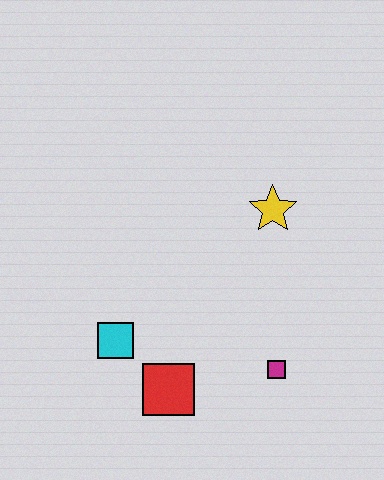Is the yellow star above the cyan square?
Yes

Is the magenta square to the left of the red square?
No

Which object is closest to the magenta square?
The red square is closest to the magenta square.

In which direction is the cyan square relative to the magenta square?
The cyan square is to the left of the magenta square.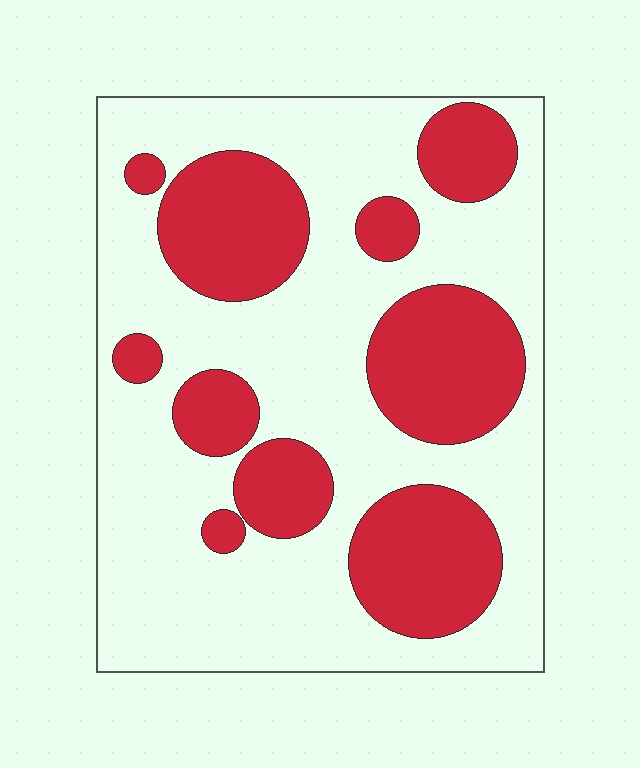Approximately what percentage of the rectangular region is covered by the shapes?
Approximately 35%.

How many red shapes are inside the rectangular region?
10.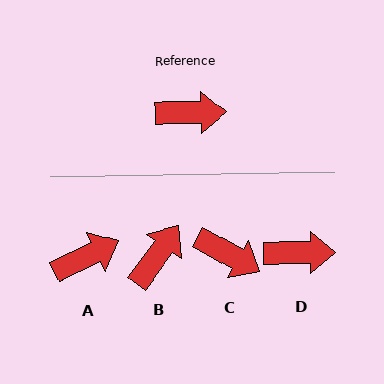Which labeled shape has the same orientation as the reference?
D.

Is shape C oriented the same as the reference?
No, it is off by about 30 degrees.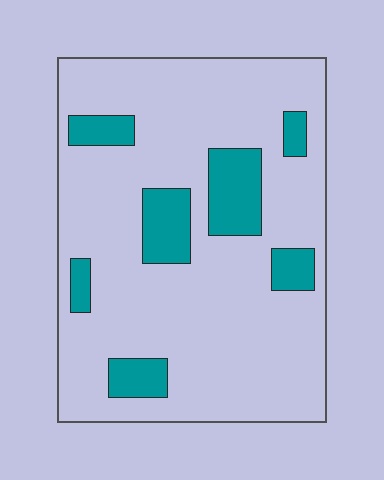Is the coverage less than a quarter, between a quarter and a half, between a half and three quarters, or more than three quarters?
Less than a quarter.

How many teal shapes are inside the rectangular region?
7.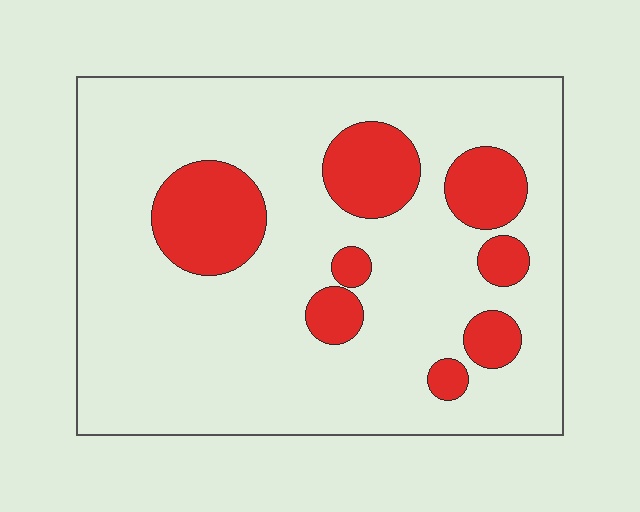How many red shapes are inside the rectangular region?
8.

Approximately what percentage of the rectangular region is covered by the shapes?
Approximately 20%.